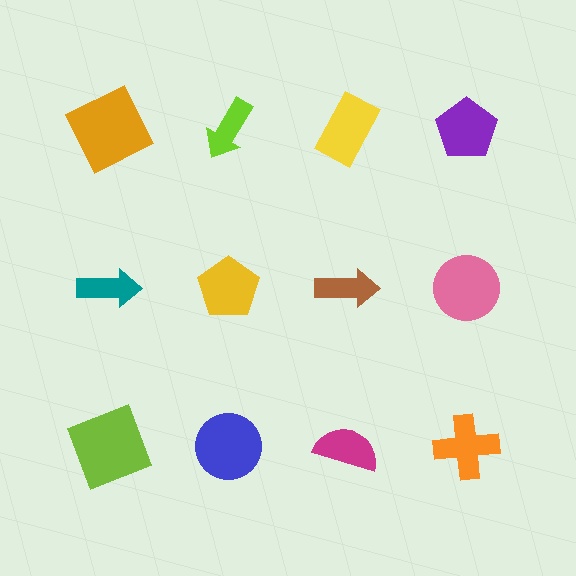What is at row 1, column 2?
A lime arrow.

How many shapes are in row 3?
4 shapes.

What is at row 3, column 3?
A magenta semicircle.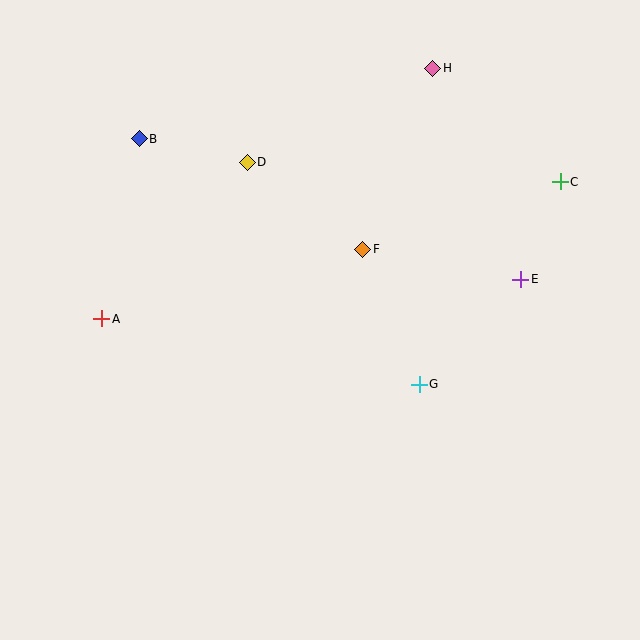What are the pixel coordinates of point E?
Point E is at (521, 279).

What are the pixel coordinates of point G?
Point G is at (419, 384).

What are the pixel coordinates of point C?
Point C is at (560, 182).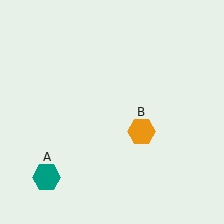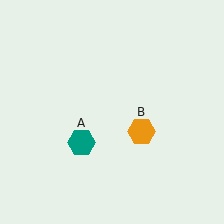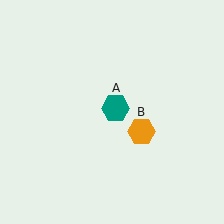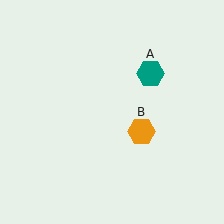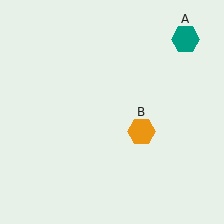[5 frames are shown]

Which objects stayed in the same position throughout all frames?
Orange hexagon (object B) remained stationary.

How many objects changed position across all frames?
1 object changed position: teal hexagon (object A).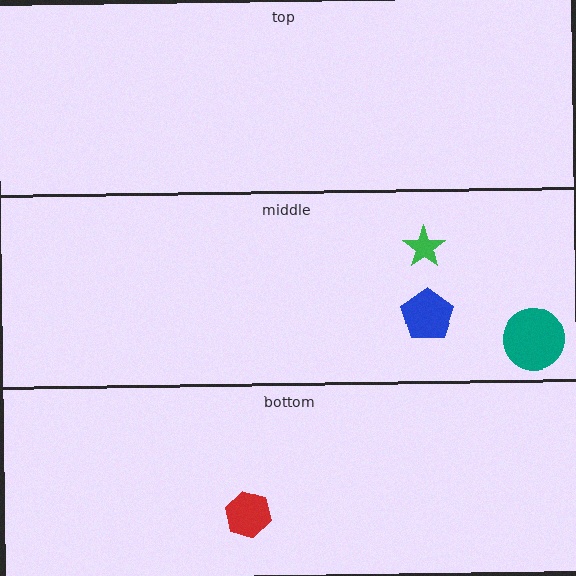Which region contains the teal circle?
The middle region.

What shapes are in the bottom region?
The red hexagon.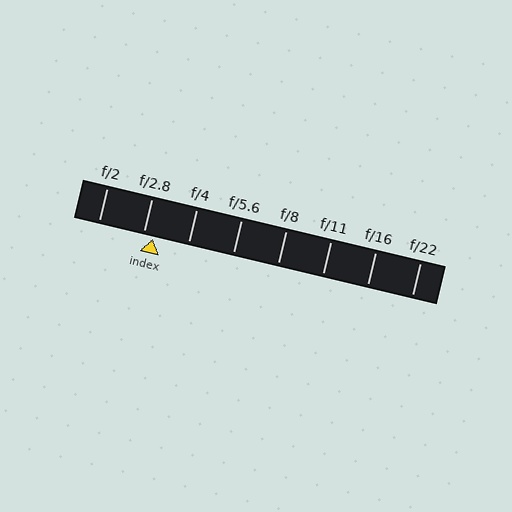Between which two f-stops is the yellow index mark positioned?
The index mark is between f/2.8 and f/4.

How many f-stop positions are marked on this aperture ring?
There are 8 f-stop positions marked.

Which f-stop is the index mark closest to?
The index mark is closest to f/2.8.